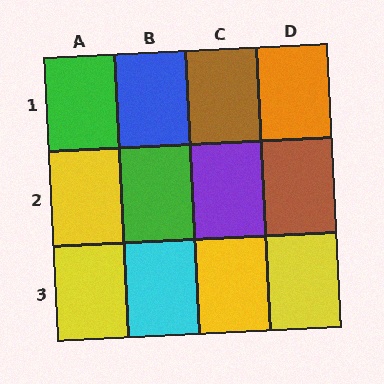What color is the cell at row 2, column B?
Green.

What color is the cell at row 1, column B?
Blue.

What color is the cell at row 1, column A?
Green.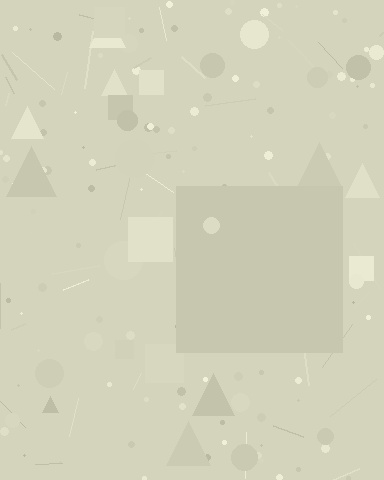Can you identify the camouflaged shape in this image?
The camouflaged shape is a square.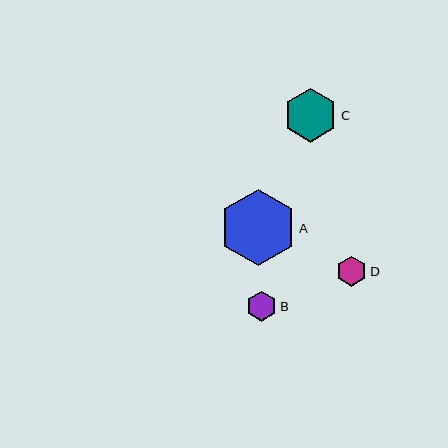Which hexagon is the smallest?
Hexagon D is the smallest with a size of approximately 30 pixels.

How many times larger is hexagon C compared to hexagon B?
Hexagon C is approximately 1.8 times the size of hexagon B.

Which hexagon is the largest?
Hexagon A is the largest with a size of approximately 76 pixels.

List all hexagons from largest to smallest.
From largest to smallest: A, C, B, D.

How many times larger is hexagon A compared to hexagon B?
Hexagon A is approximately 2.5 times the size of hexagon B.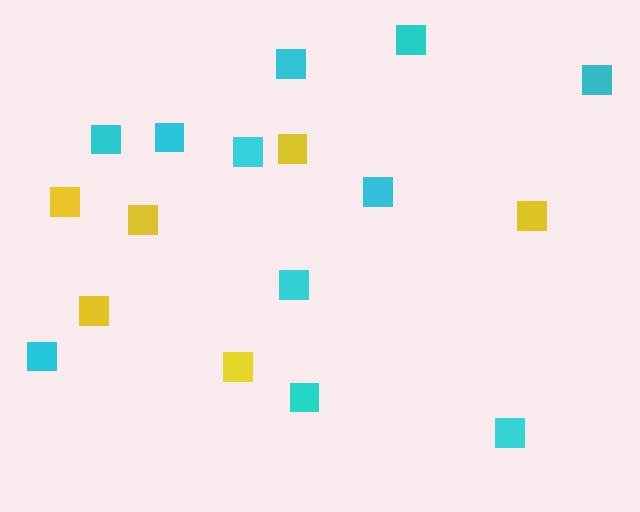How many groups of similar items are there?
There are 2 groups: one group of cyan squares (11) and one group of yellow squares (6).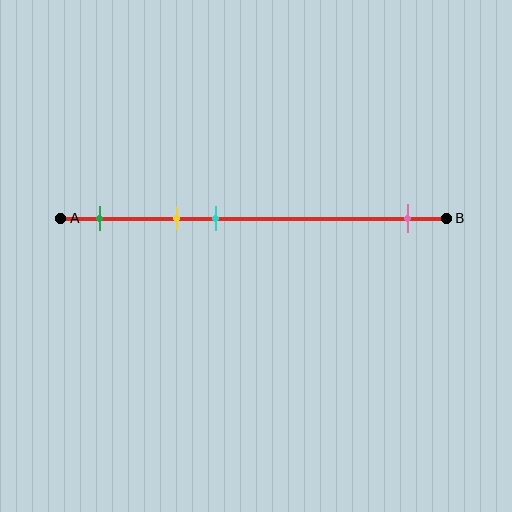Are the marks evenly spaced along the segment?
No, the marks are not evenly spaced.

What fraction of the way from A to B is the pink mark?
The pink mark is approximately 90% (0.9) of the way from A to B.